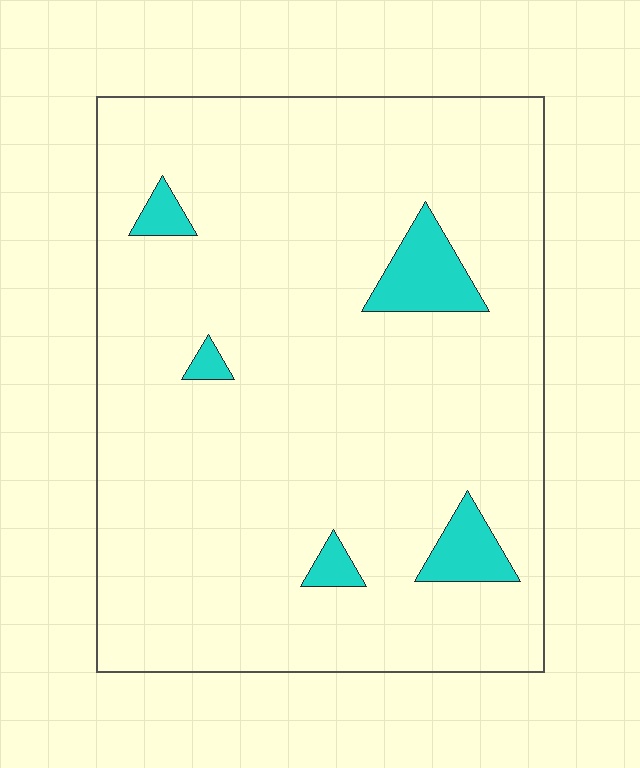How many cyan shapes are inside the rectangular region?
5.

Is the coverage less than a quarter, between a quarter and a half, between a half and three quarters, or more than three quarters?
Less than a quarter.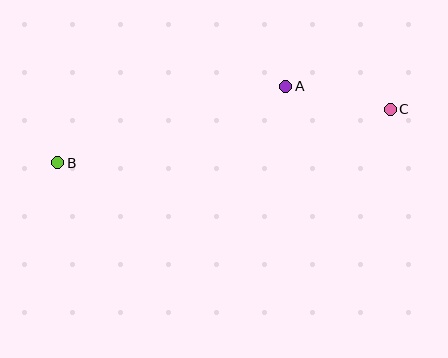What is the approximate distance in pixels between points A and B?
The distance between A and B is approximately 241 pixels.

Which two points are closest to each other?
Points A and C are closest to each other.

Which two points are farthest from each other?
Points B and C are farthest from each other.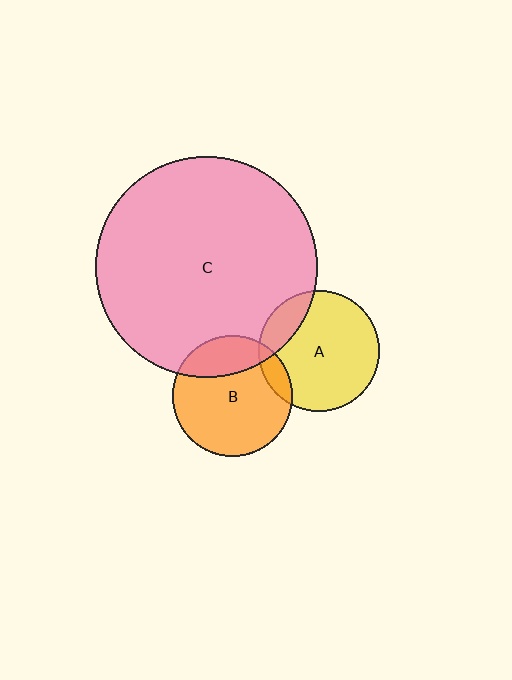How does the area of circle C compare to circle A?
Approximately 3.3 times.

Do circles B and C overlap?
Yes.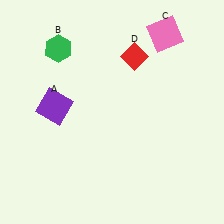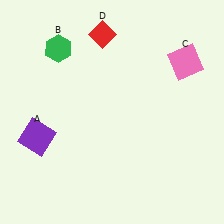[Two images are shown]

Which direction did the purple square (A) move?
The purple square (A) moved down.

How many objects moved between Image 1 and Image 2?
3 objects moved between the two images.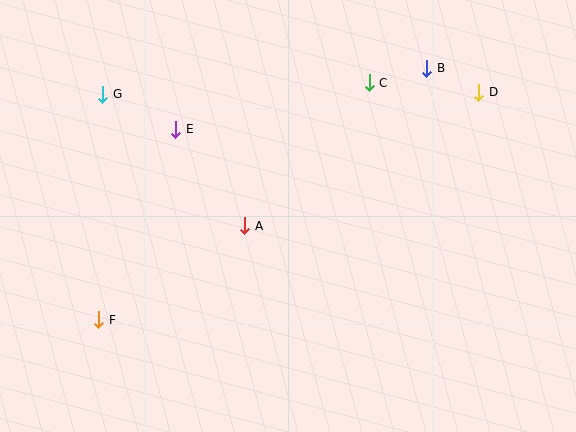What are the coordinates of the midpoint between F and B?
The midpoint between F and B is at (263, 194).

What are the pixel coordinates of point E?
Point E is at (176, 129).